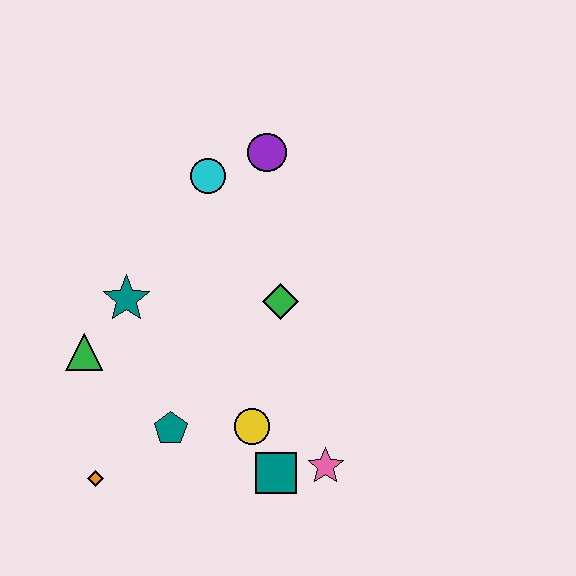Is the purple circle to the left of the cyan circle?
No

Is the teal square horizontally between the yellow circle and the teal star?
No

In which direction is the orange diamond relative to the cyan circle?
The orange diamond is below the cyan circle.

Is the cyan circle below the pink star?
No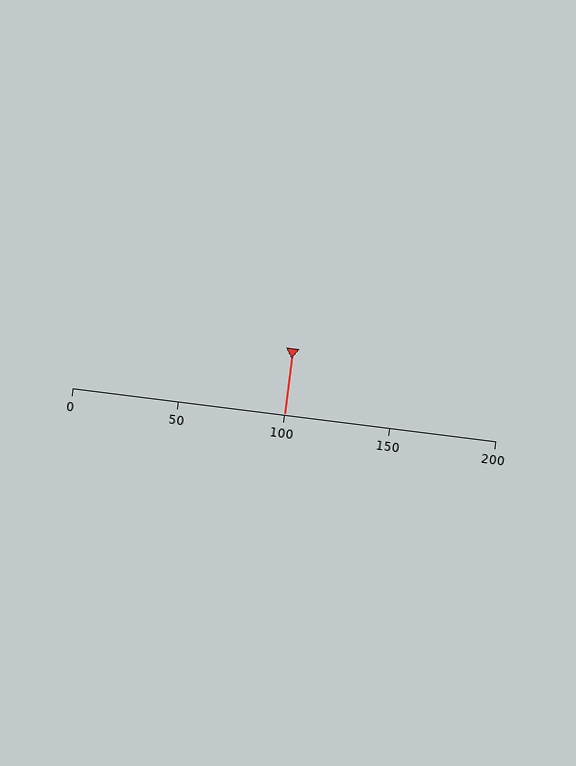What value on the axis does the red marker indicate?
The marker indicates approximately 100.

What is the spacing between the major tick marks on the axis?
The major ticks are spaced 50 apart.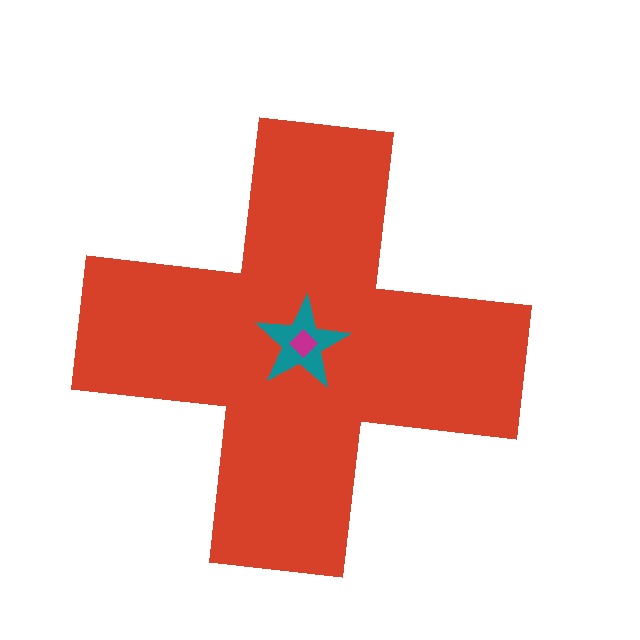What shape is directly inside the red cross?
The teal star.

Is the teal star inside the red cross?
Yes.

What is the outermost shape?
The red cross.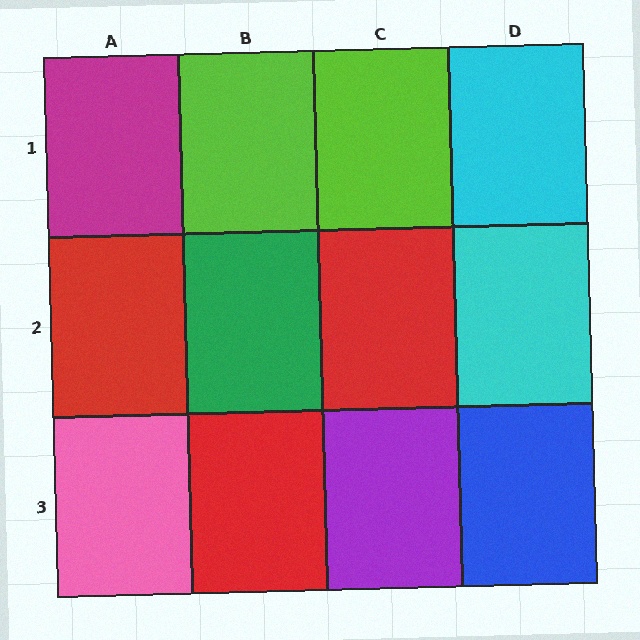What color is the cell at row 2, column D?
Cyan.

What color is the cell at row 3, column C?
Purple.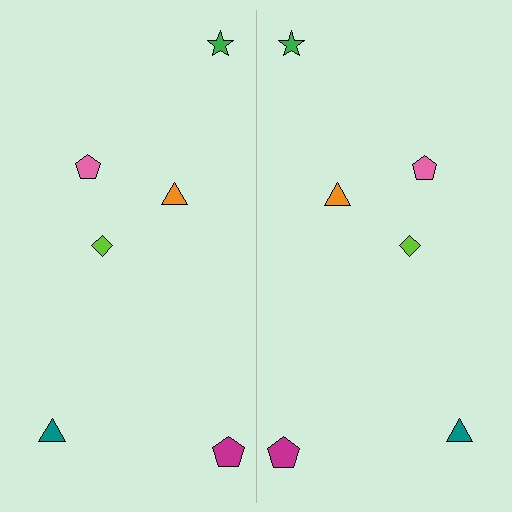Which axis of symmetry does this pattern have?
The pattern has a vertical axis of symmetry running through the center of the image.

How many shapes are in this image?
There are 12 shapes in this image.